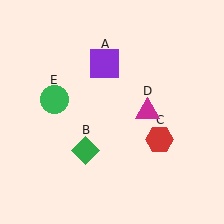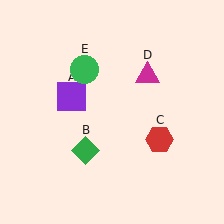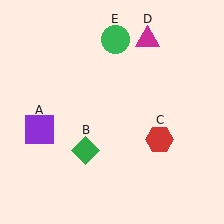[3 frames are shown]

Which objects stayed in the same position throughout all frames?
Green diamond (object B) and red hexagon (object C) remained stationary.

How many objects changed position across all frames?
3 objects changed position: purple square (object A), magenta triangle (object D), green circle (object E).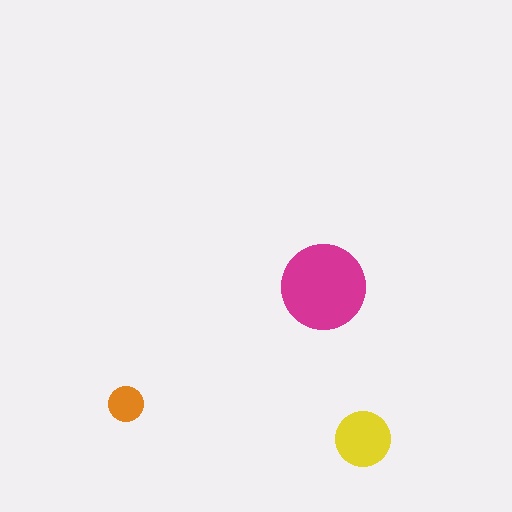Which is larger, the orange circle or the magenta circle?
The magenta one.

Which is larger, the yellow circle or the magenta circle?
The magenta one.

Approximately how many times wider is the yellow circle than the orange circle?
About 1.5 times wider.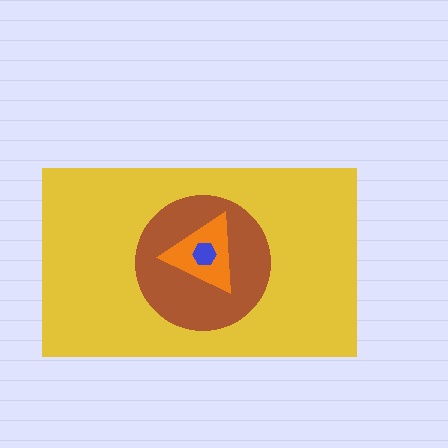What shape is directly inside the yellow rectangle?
The brown circle.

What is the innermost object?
The blue hexagon.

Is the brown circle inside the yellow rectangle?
Yes.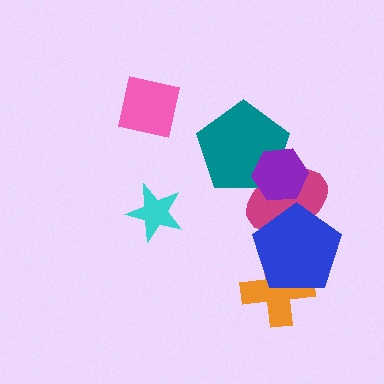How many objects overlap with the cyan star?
0 objects overlap with the cyan star.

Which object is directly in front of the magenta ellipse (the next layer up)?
The teal pentagon is directly in front of the magenta ellipse.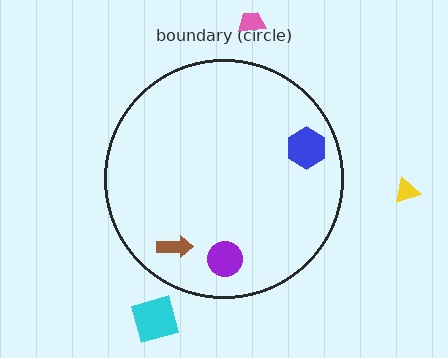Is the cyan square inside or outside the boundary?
Outside.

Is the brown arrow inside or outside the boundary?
Inside.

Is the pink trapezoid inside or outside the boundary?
Outside.